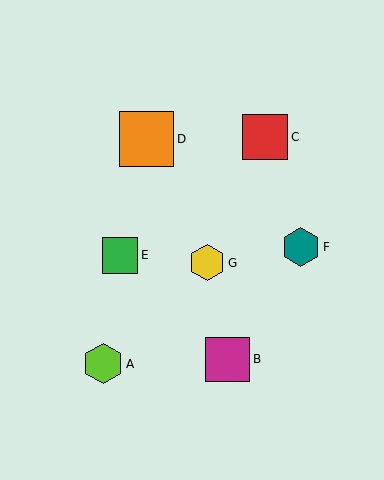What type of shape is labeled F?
Shape F is a teal hexagon.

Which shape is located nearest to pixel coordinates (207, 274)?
The yellow hexagon (labeled G) at (207, 263) is nearest to that location.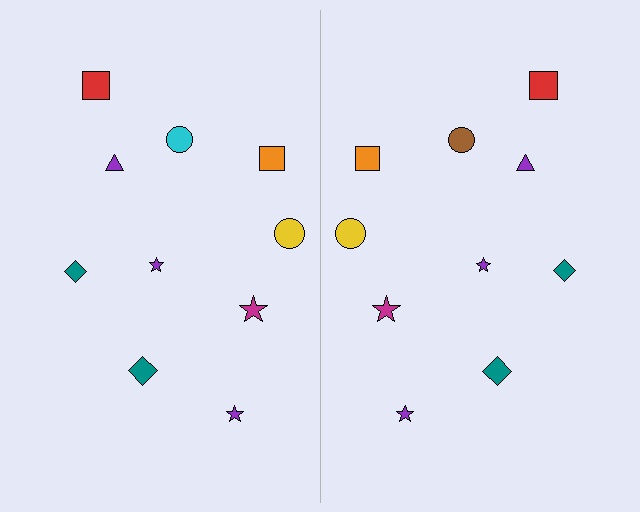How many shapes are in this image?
There are 20 shapes in this image.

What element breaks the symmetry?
The brown circle on the right side breaks the symmetry — its mirror counterpart is cyan.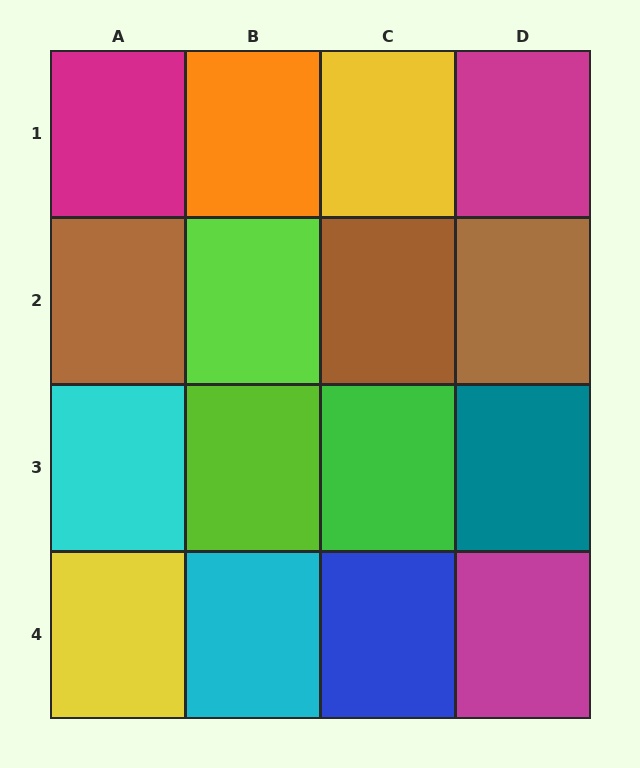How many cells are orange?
1 cell is orange.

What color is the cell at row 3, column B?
Lime.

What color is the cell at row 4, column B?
Cyan.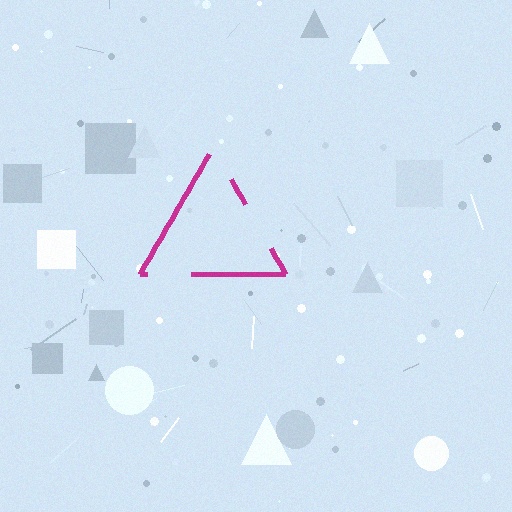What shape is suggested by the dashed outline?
The dashed outline suggests a triangle.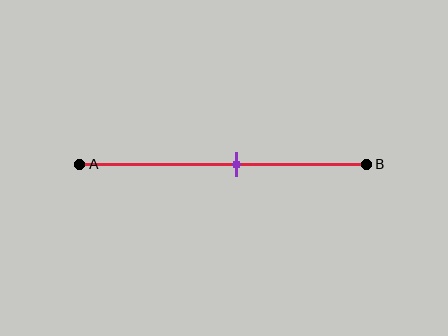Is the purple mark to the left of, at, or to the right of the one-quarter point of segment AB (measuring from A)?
The purple mark is to the right of the one-quarter point of segment AB.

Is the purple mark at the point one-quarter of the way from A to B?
No, the mark is at about 55% from A, not at the 25% one-quarter point.